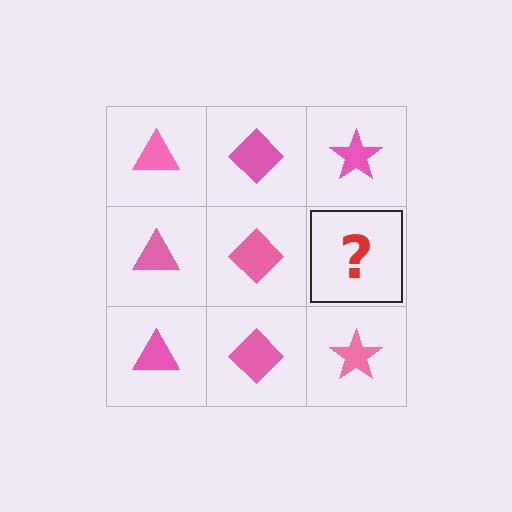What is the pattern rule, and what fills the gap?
The rule is that each column has a consistent shape. The gap should be filled with a pink star.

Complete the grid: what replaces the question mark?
The question mark should be replaced with a pink star.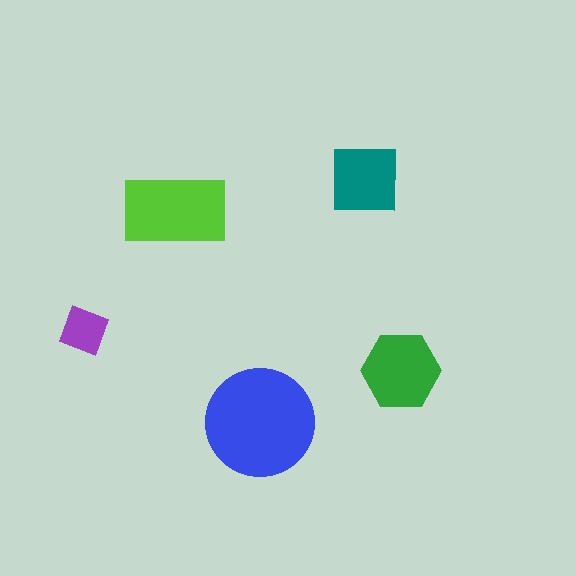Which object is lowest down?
The blue circle is bottommost.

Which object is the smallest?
The purple square.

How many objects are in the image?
There are 5 objects in the image.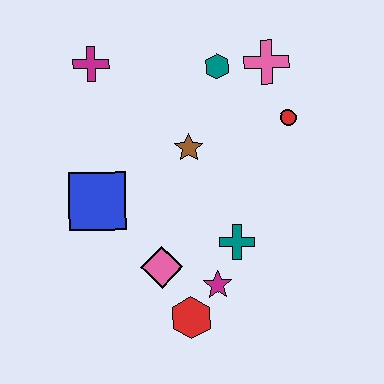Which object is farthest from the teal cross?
The magenta cross is farthest from the teal cross.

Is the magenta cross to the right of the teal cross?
No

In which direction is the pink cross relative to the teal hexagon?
The pink cross is to the right of the teal hexagon.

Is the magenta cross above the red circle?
Yes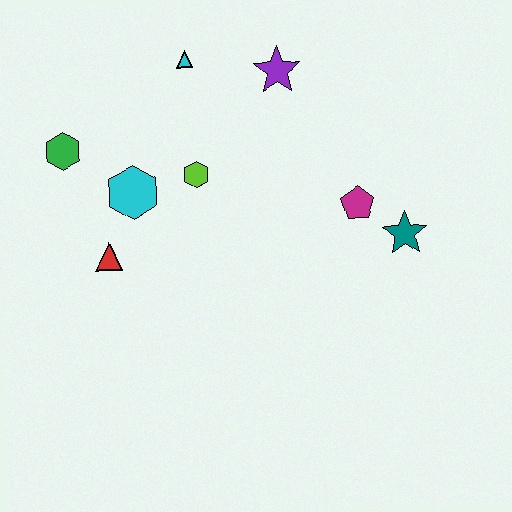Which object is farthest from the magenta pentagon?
The green hexagon is farthest from the magenta pentagon.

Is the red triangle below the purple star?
Yes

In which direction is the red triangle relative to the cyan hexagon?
The red triangle is below the cyan hexagon.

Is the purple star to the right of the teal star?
No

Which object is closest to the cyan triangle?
The purple star is closest to the cyan triangle.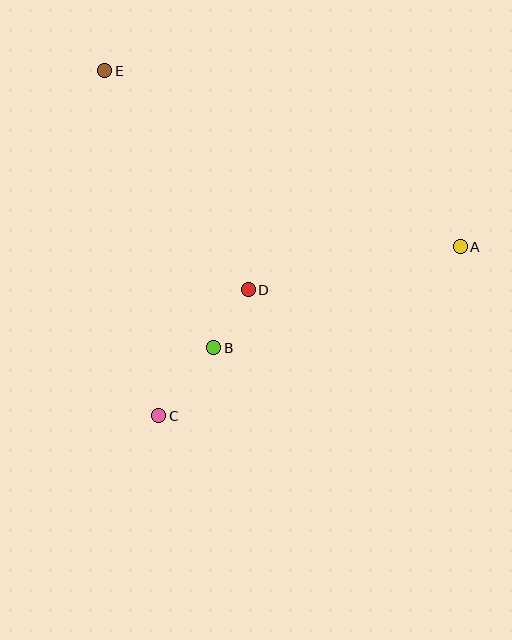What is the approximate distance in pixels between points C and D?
The distance between C and D is approximately 155 pixels.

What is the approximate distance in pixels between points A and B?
The distance between A and B is approximately 266 pixels.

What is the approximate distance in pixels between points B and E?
The distance between B and E is approximately 298 pixels.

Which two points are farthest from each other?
Points A and E are farthest from each other.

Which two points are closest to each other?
Points B and D are closest to each other.